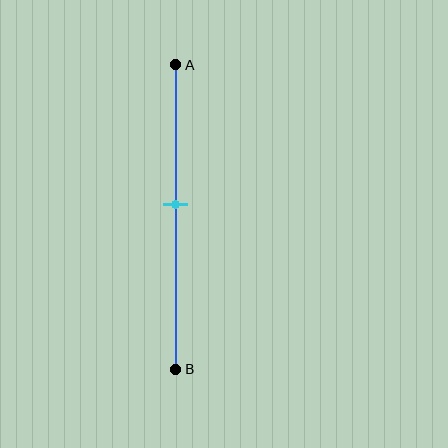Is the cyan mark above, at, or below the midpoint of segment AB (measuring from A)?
The cyan mark is above the midpoint of segment AB.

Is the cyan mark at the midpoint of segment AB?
No, the mark is at about 45% from A, not at the 50% midpoint.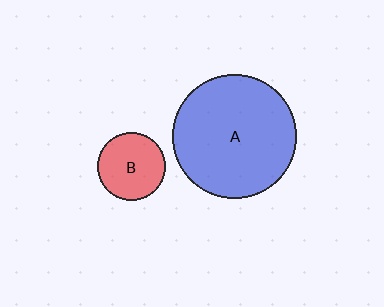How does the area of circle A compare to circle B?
Approximately 3.4 times.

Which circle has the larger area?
Circle A (blue).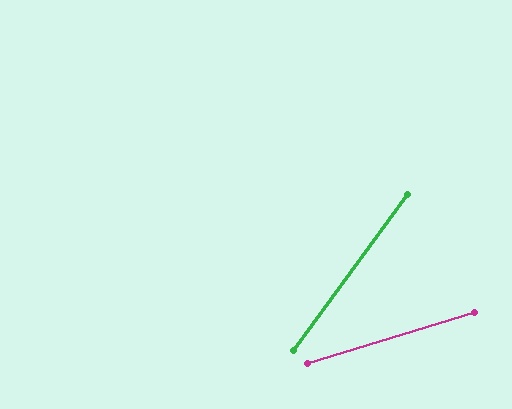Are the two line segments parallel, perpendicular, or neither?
Neither parallel nor perpendicular — they differ by about 37°.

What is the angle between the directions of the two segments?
Approximately 37 degrees.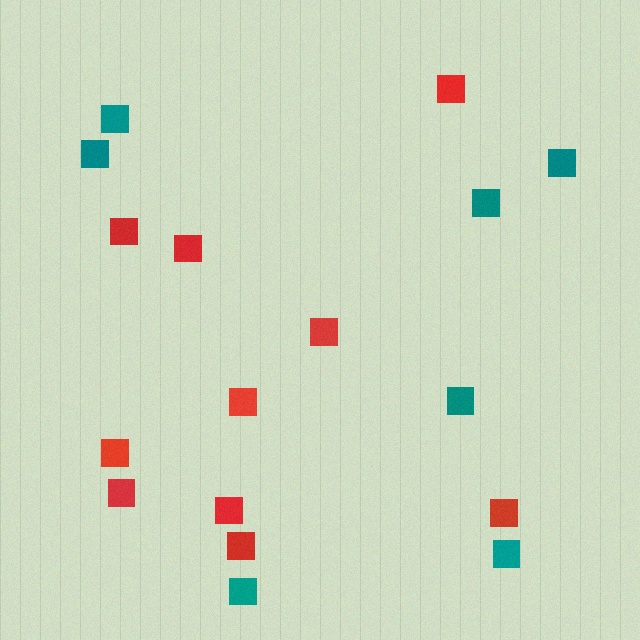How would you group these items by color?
There are 2 groups: one group of red squares (10) and one group of teal squares (7).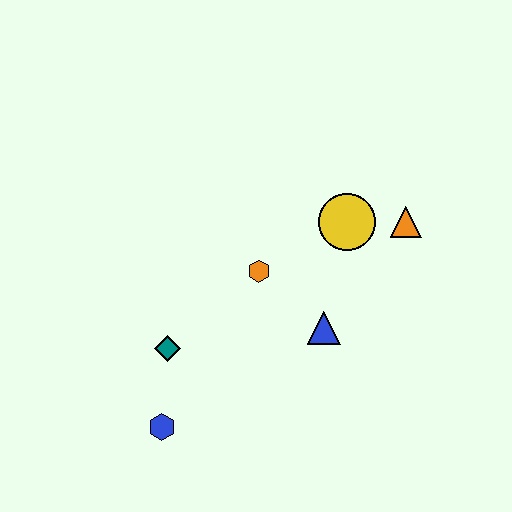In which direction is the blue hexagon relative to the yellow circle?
The blue hexagon is below the yellow circle.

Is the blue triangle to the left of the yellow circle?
Yes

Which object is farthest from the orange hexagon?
The blue hexagon is farthest from the orange hexagon.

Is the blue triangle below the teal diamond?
No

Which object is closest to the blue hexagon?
The teal diamond is closest to the blue hexagon.